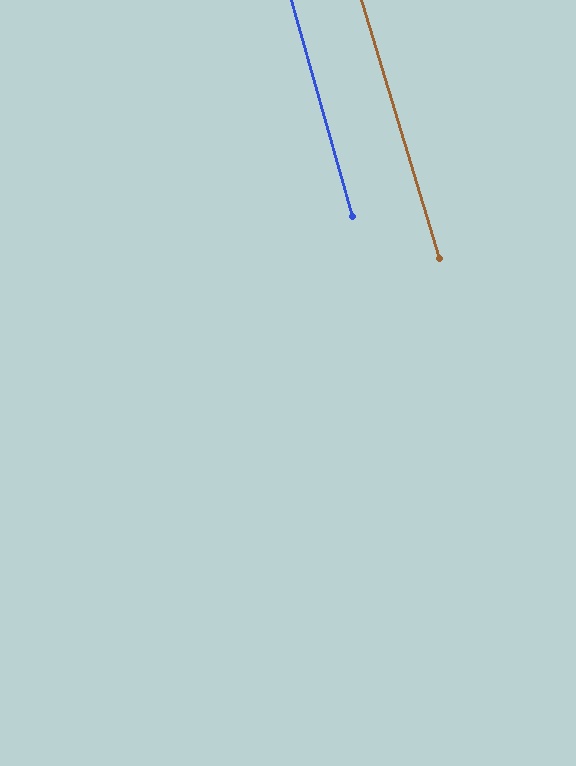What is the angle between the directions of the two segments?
Approximately 1 degree.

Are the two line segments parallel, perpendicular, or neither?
Parallel — their directions differ by only 1.1°.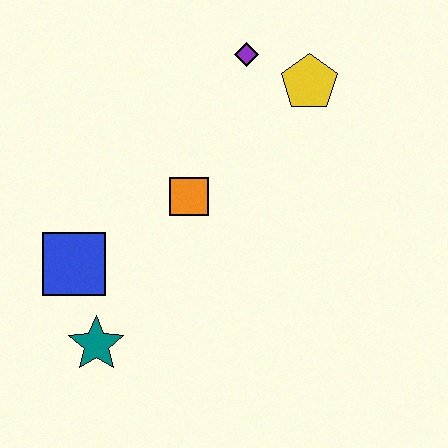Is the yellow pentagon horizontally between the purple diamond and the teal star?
No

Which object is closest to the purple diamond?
The yellow pentagon is closest to the purple diamond.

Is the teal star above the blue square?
No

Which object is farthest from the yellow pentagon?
The teal star is farthest from the yellow pentagon.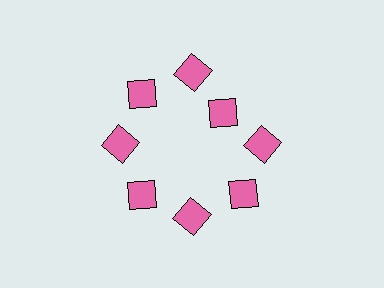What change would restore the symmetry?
The symmetry would be restored by moving it outward, back onto the ring so that all 8 squares sit at equal angles and equal distance from the center.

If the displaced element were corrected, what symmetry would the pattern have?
It would have 8-fold rotational symmetry — the pattern would map onto itself every 45 degrees.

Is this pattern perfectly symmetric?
No. The 8 pink squares are arranged in a ring, but one element near the 2 o'clock position is pulled inward toward the center, breaking the 8-fold rotational symmetry.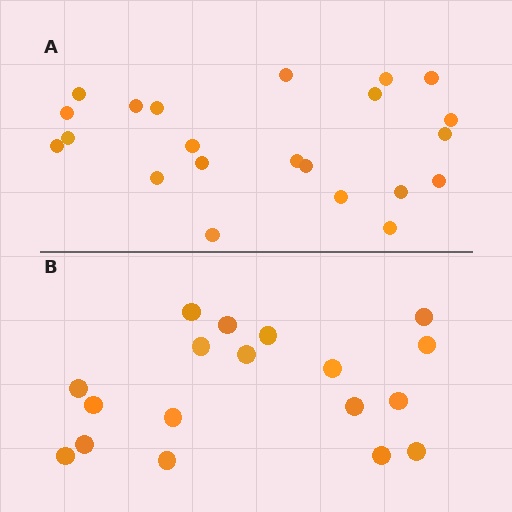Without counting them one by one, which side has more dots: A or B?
Region A (the top region) has more dots.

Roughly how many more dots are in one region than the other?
Region A has about 4 more dots than region B.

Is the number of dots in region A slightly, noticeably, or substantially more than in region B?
Region A has only slightly more — the two regions are fairly close. The ratio is roughly 1.2 to 1.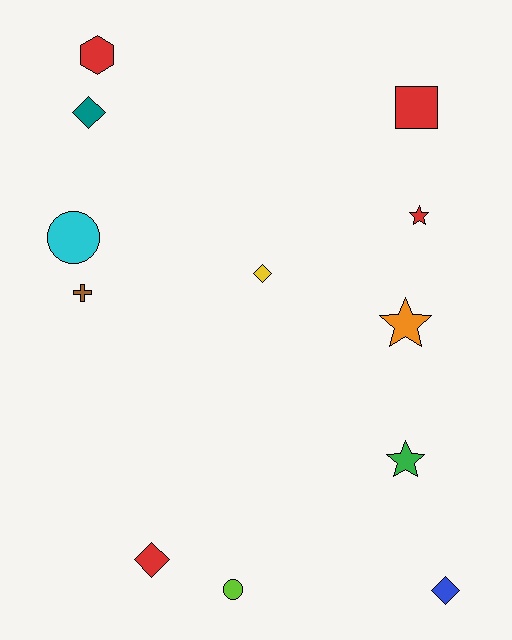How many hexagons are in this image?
There is 1 hexagon.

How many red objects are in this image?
There are 4 red objects.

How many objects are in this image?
There are 12 objects.